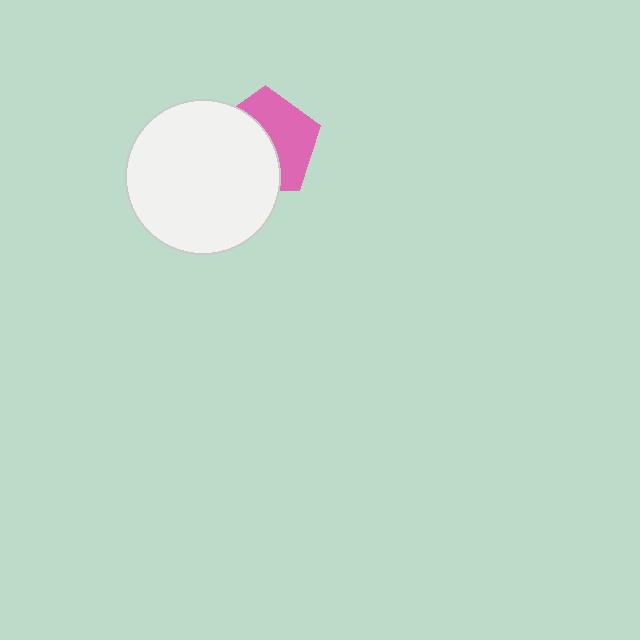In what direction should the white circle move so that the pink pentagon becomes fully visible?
The white circle should move left. That is the shortest direction to clear the overlap and leave the pink pentagon fully visible.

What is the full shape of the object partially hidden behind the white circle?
The partially hidden object is a pink pentagon.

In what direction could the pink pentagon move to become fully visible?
The pink pentagon could move right. That would shift it out from behind the white circle entirely.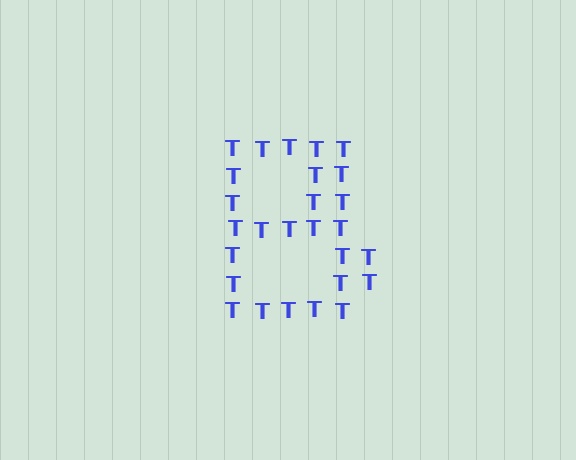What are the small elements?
The small elements are letter T's.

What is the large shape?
The large shape is the letter B.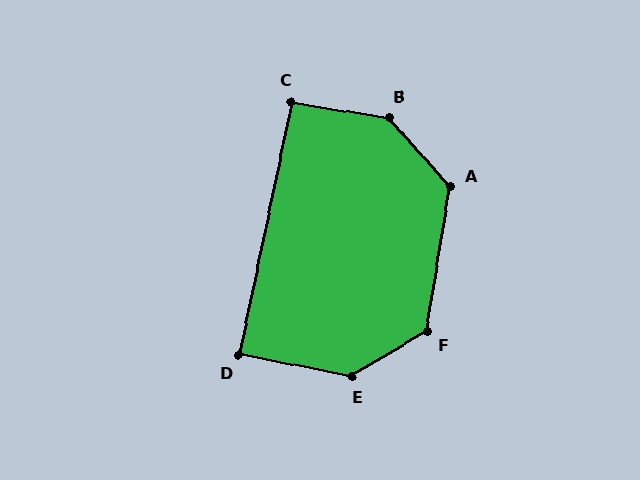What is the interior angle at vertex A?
Approximately 129 degrees (obtuse).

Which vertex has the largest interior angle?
B, at approximately 140 degrees.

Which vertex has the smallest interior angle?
D, at approximately 89 degrees.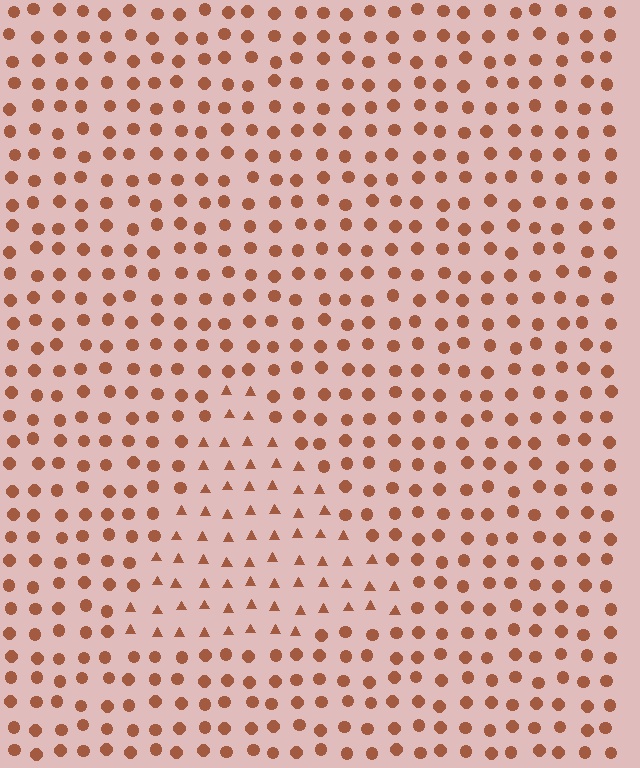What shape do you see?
I see a triangle.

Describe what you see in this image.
The image is filled with small brown elements arranged in a uniform grid. A triangle-shaped region contains triangles, while the surrounding area contains circles. The boundary is defined purely by the change in element shape.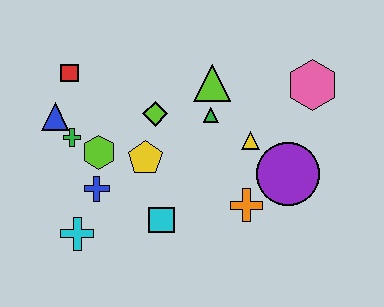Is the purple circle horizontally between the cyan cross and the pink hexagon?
Yes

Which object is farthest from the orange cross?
The red square is farthest from the orange cross.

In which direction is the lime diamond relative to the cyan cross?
The lime diamond is above the cyan cross.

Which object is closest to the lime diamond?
The yellow pentagon is closest to the lime diamond.